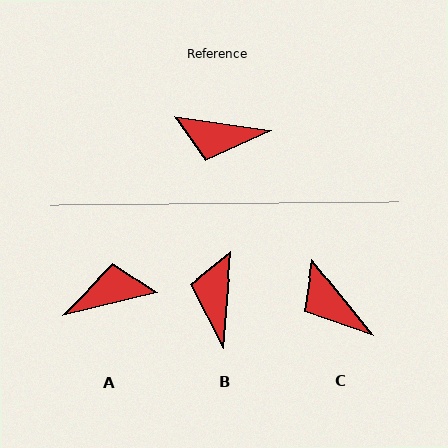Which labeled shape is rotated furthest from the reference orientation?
A, about 158 degrees away.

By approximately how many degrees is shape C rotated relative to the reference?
Approximately 43 degrees clockwise.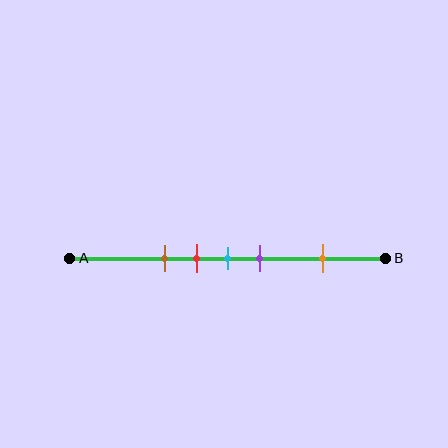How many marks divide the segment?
There are 5 marks dividing the segment.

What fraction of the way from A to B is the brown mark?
The brown mark is approximately 30% (0.3) of the way from A to B.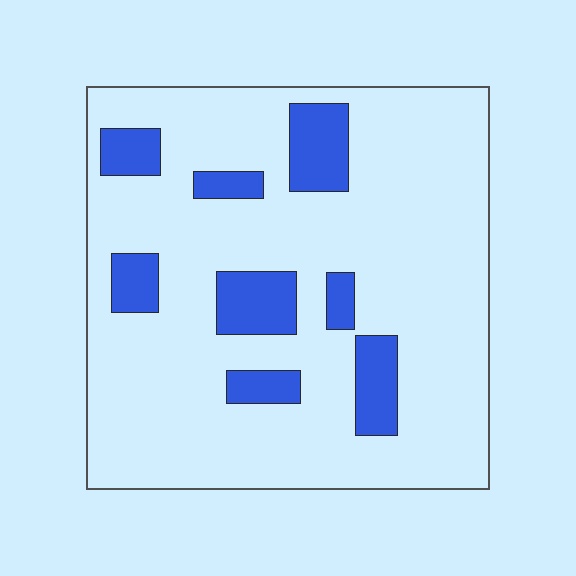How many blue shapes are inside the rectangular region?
8.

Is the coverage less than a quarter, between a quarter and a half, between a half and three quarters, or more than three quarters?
Less than a quarter.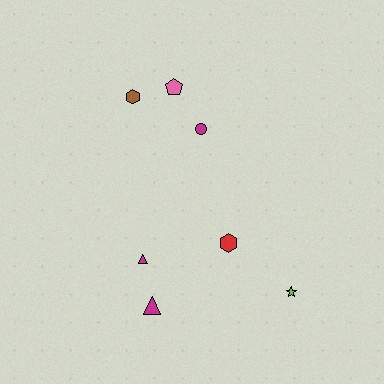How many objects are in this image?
There are 7 objects.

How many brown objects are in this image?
There is 1 brown object.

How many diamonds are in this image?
There are no diamonds.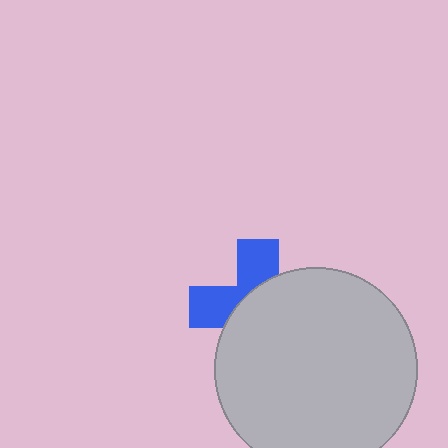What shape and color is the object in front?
The object in front is a light gray circle.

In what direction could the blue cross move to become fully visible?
The blue cross could move toward the upper-left. That would shift it out from behind the light gray circle entirely.